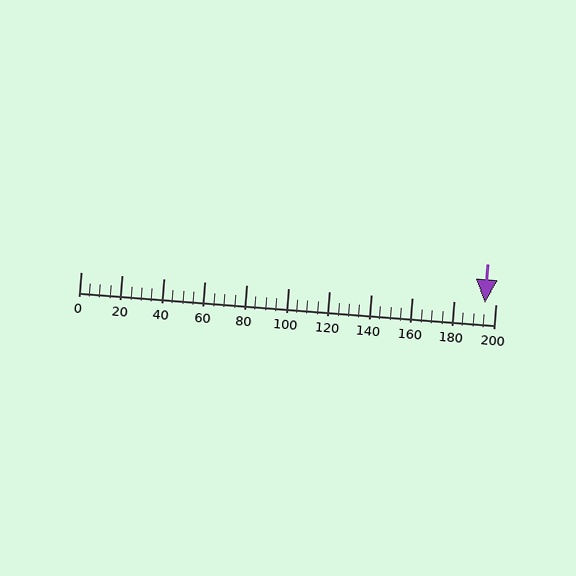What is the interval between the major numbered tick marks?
The major tick marks are spaced 20 units apart.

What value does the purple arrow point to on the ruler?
The purple arrow points to approximately 195.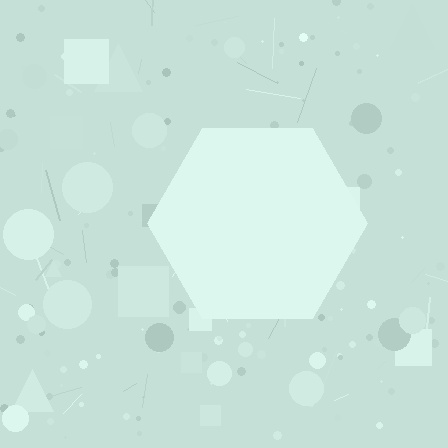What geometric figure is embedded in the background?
A hexagon is embedded in the background.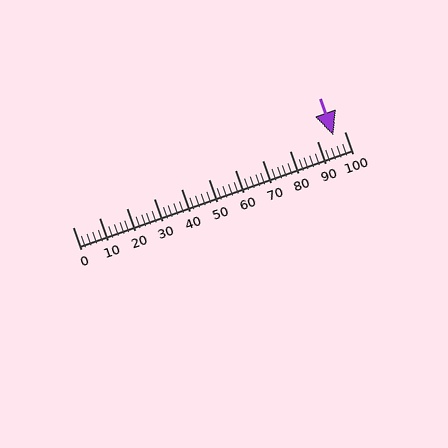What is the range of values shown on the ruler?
The ruler shows values from 0 to 100.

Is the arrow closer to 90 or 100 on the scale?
The arrow is closer to 100.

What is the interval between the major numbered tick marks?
The major tick marks are spaced 10 units apart.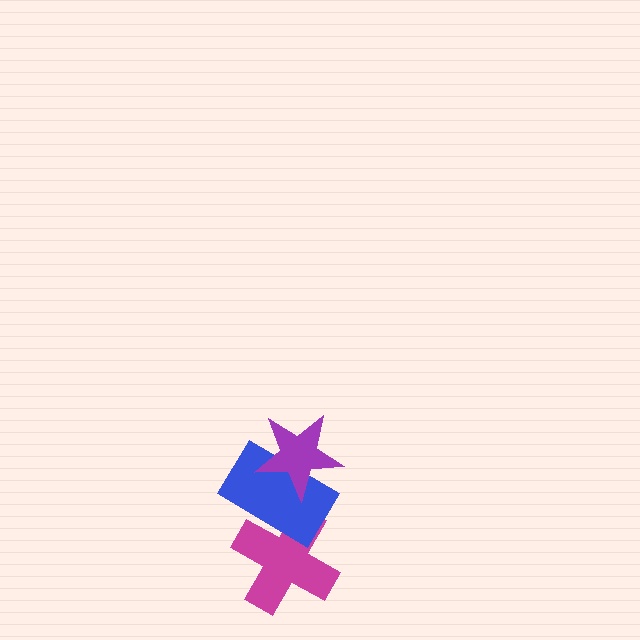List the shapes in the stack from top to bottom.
From top to bottom: the purple star, the blue rectangle, the magenta cross.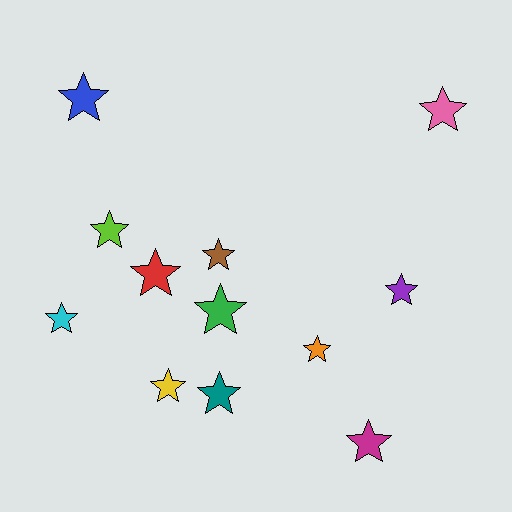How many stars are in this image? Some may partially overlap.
There are 12 stars.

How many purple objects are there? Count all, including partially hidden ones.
There is 1 purple object.